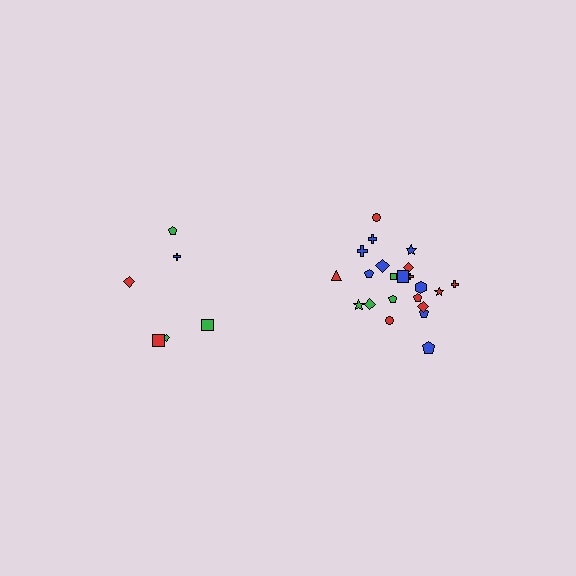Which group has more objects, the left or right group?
The right group.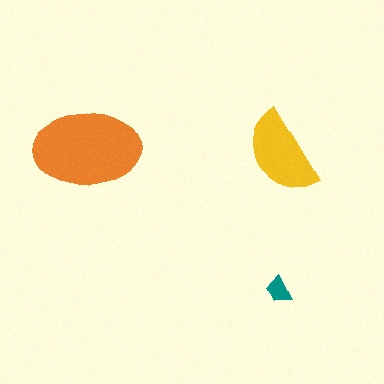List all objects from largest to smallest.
The orange ellipse, the yellow semicircle, the teal trapezoid.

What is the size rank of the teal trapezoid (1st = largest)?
3rd.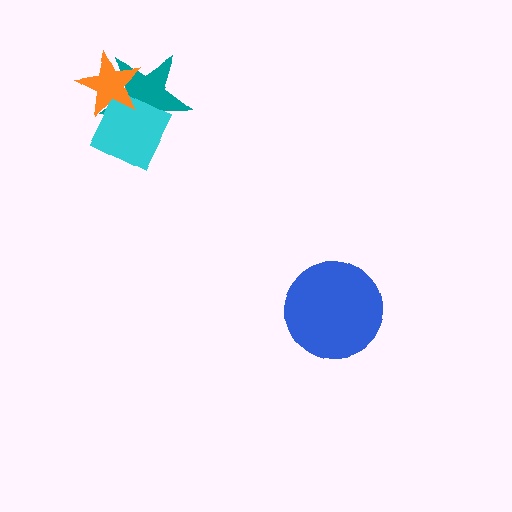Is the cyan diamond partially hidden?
Yes, it is partially covered by another shape.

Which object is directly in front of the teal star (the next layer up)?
The cyan diamond is directly in front of the teal star.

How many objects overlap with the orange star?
2 objects overlap with the orange star.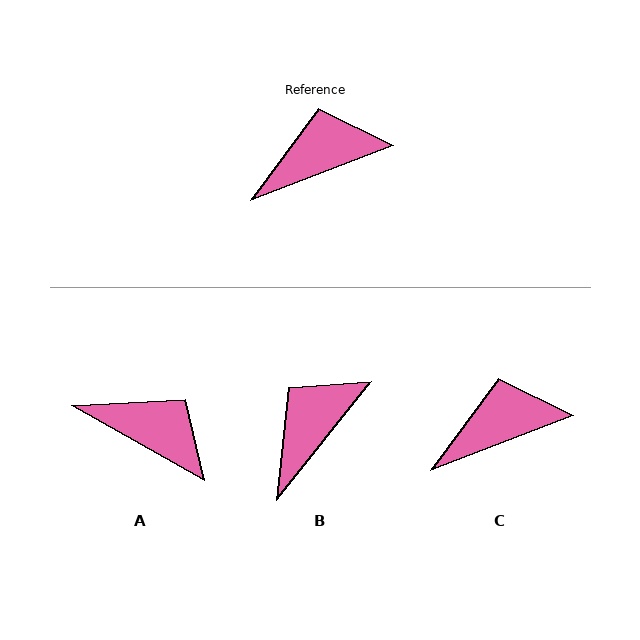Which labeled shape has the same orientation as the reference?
C.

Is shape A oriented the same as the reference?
No, it is off by about 51 degrees.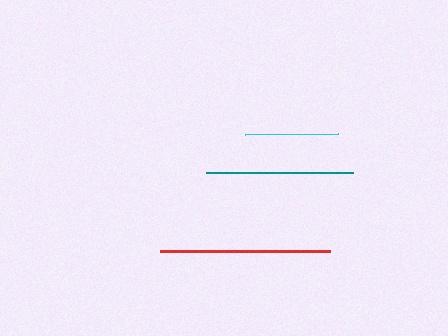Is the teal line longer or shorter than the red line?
The red line is longer than the teal line.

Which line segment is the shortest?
The cyan line is the shortest at approximately 93 pixels.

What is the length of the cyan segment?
The cyan segment is approximately 93 pixels long.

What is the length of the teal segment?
The teal segment is approximately 147 pixels long.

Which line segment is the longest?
The red line is the longest at approximately 169 pixels.